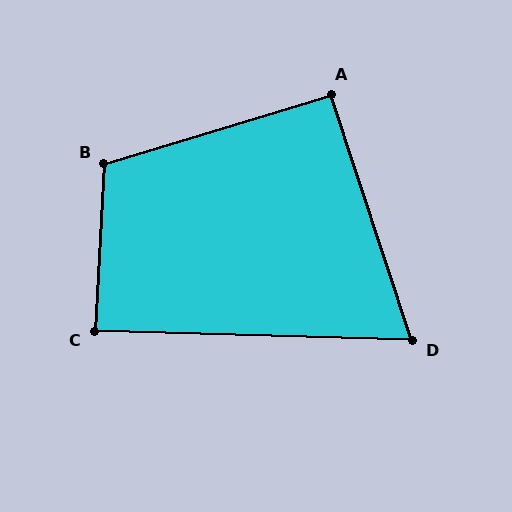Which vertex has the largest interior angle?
B, at approximately 110 degrees.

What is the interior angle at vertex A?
Approximately 91 degrees (approximately right).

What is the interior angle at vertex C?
Approximately 89 degrees (approximately right).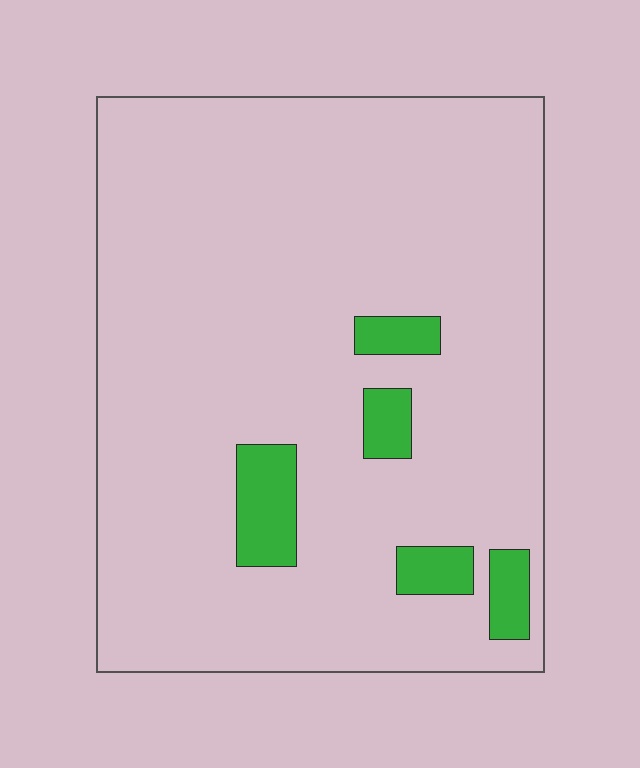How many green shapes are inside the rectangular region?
5.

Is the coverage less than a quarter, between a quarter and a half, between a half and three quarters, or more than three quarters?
Less than a quarter.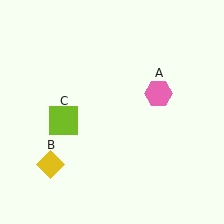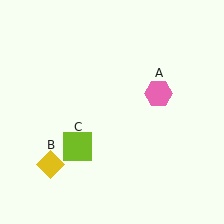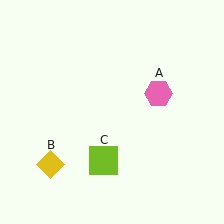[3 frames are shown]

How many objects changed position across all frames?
1 object changed position: lime square (object C).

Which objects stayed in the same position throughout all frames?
Pink hexagon (object A) and yellow diamond (object B) remained stationary.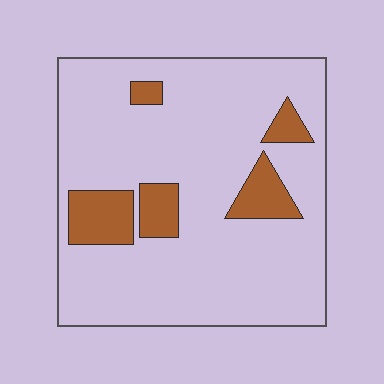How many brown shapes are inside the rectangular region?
5.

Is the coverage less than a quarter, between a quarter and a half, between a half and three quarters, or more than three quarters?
Less than a quarter.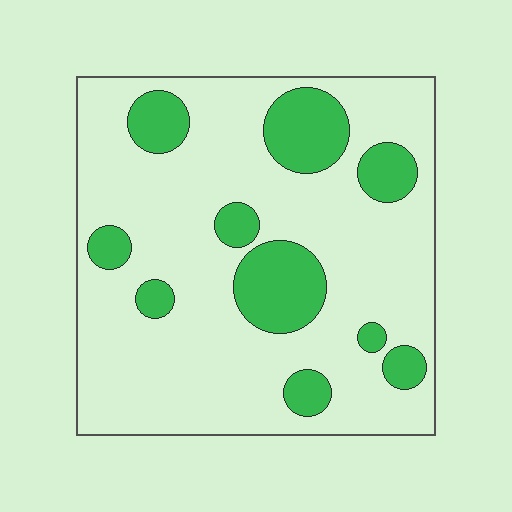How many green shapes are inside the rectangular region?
10.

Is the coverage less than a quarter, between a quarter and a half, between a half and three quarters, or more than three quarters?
Less than a quarter.